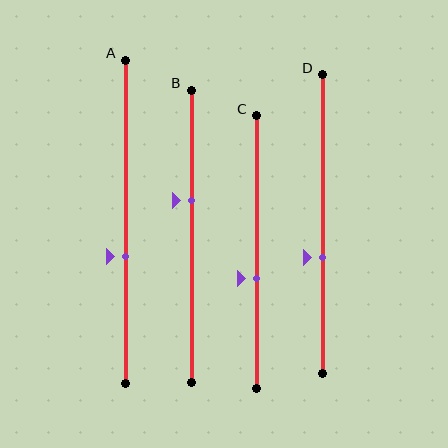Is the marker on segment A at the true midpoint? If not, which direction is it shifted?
No, the marker on segment A is shifted downward by about 11% of the segment length.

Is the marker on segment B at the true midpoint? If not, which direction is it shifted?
No, the marker on segment B is shifted upward by about 12% of the segment length.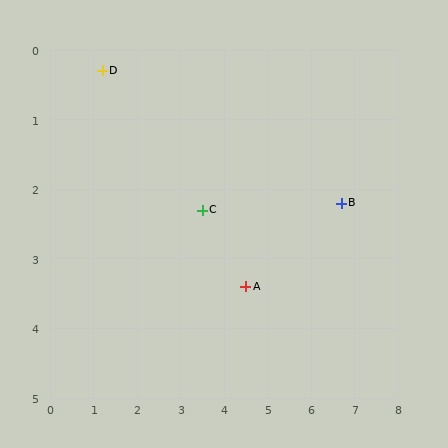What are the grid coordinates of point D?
Point D is at approximately (1.2, 0.3).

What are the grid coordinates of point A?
Point A is at approximately (4.5, 3.4).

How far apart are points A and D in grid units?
Points A and D are about 4.5 grid units apart.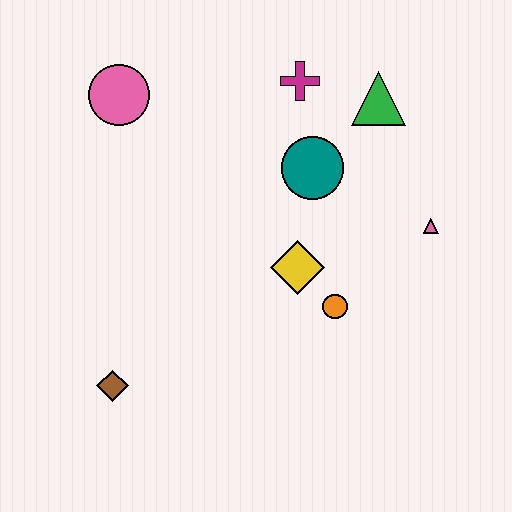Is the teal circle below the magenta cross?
Yes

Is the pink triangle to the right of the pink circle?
Yes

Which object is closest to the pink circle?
The magenta cross is closest to the pink circle.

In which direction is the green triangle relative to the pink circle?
The green triangle is to the right of the pink circle.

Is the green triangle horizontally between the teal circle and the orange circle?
No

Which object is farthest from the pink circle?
The pink triangle is farthest from the pink circle.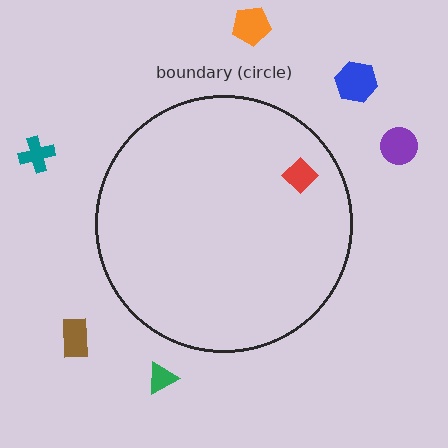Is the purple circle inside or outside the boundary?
Outside.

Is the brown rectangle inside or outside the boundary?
Outside.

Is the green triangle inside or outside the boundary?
Outside.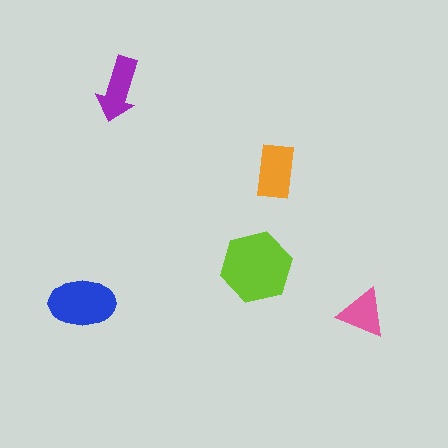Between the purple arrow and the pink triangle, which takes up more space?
The purple arrow.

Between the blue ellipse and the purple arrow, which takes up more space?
The blue ellipse.